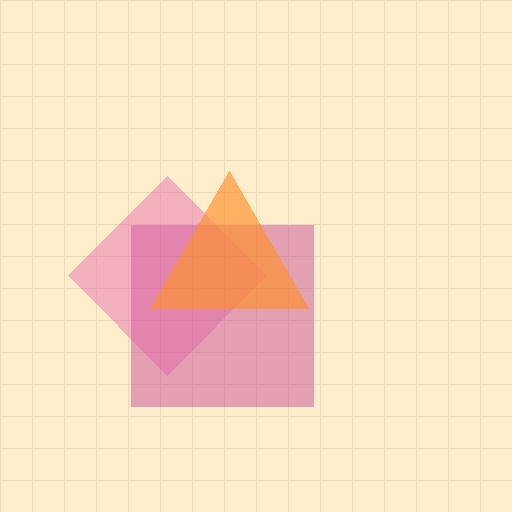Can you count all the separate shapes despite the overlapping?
Yes, there are 3 separate shapes.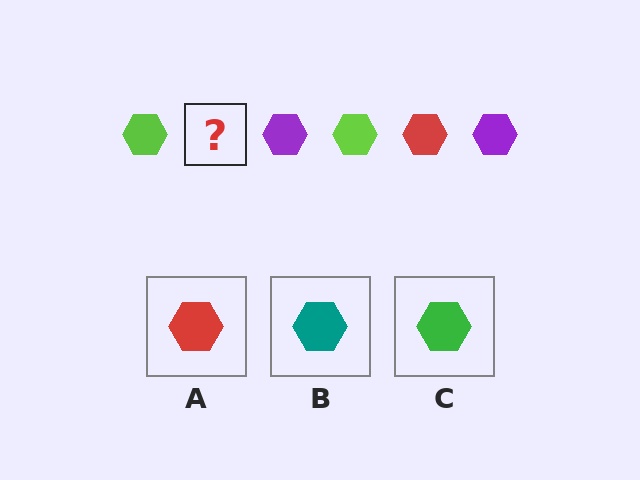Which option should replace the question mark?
Option A.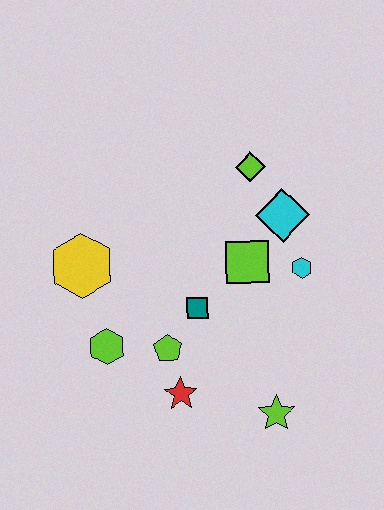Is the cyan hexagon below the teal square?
No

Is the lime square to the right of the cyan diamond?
No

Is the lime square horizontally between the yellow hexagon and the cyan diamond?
Yes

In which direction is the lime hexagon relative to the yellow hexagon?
The lime hexagon is below the yellow hexagon.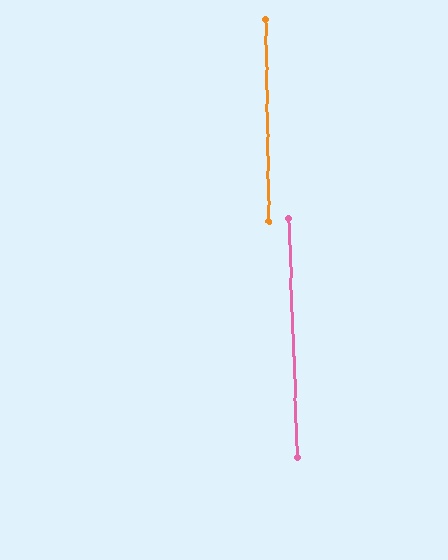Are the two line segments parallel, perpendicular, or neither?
Parallel — their directions differ by only 1.3°.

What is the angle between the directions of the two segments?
Approximately 1 degree.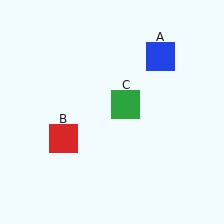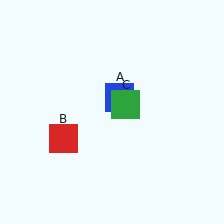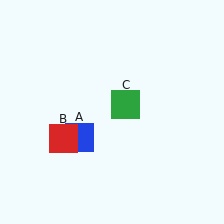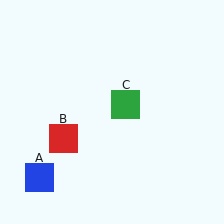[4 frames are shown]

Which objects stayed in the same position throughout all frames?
Red square (object B) and green square (object C) remained stationary.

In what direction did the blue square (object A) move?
The blue square (object A) moved down and to the left.